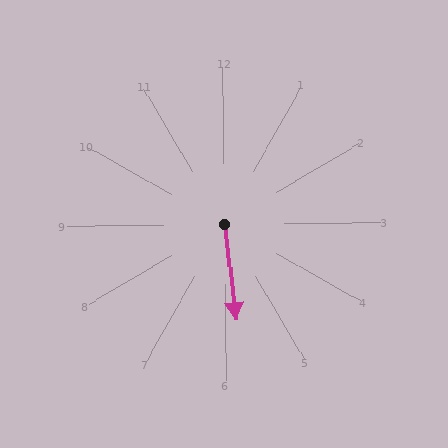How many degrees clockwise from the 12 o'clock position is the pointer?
Approximately 174 degrees.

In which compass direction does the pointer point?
South.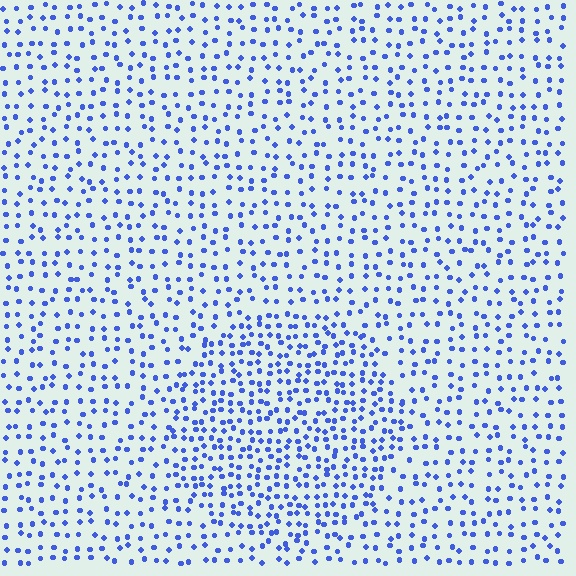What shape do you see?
I see a circle.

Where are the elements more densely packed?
The elements are more densely packed inside the circle boundary.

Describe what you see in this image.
The image contains small blue elements arranged at two different densities. A circle-shaped region is visible where the elements are more densely packed than the surrounding area.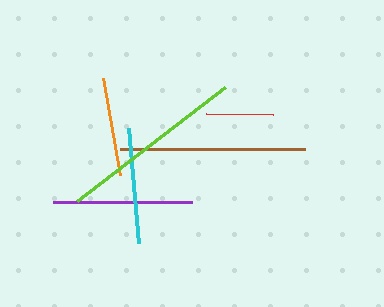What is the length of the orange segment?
The orange segment is approximately 99 pixels long.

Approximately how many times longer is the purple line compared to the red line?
The purple line is approximately 2.1 times the length of the red line.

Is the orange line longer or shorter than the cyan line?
The cyan line is longer than the orange line.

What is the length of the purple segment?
The purple segment is approximately 139 pixels long.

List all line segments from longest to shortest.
From longest to shortest: lime, brown, purple, cyan, orange, red.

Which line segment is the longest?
The lime line is the longest at approximately 187 pixels.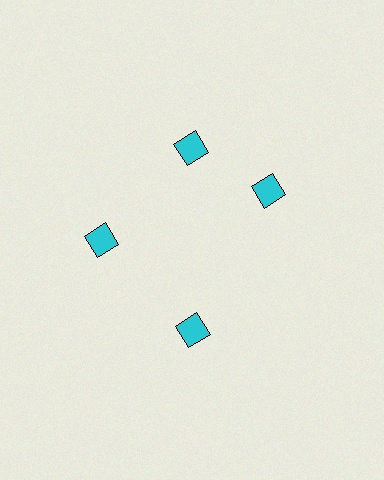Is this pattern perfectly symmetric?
No. The 4 cyan diamonds are arranged in a ring, but one element near the 3 o'clock position is rotated out of alignment along the ring, breaking the 4-fold rotational symmetry.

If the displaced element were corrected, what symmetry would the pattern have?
It would have 4-fold rotational symmetry — the pattern would map onto itself every 90 degrees.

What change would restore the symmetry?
The symmetry would be restored by rotating it back into even spacing with its neighbors so that all 4 diamonds sit at equal angles and equal distance from the center.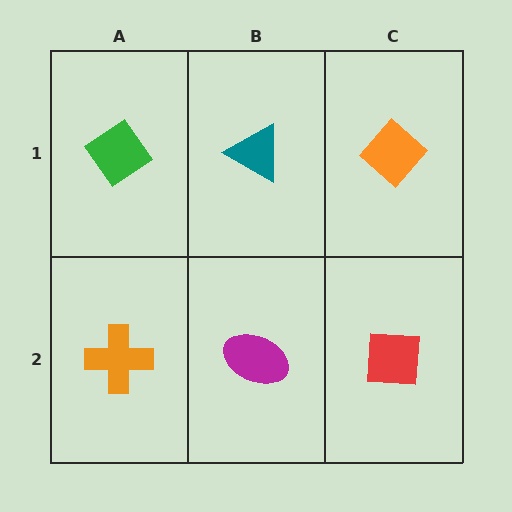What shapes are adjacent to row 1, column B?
A magenta ellipse (row 2, column B), a green diamond (row 1, column A), an orange diamond (row 1, column C).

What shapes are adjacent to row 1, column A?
An orange cross (row 2, column A), a teal triangle (row 1, column B).